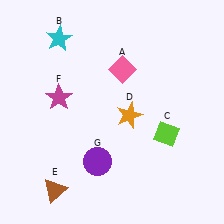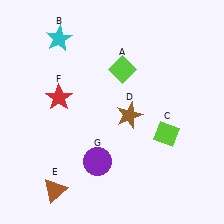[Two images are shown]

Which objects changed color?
A changed from pink to lime. D changed from orange to brown. F changed from magenta to red.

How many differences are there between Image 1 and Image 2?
There are 3 differences between the two images.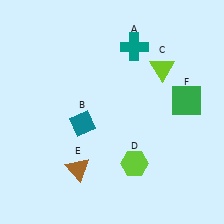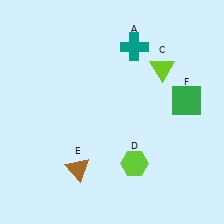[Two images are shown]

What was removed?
The teal diamond (B) was removed in Image 2.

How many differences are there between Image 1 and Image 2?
There is 1 difference between the two images.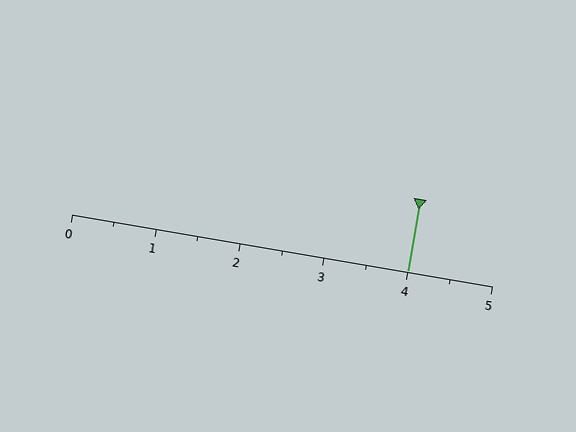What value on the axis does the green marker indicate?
The marker indicates approximately 4.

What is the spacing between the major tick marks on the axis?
The major ticks are spaced 1 apart.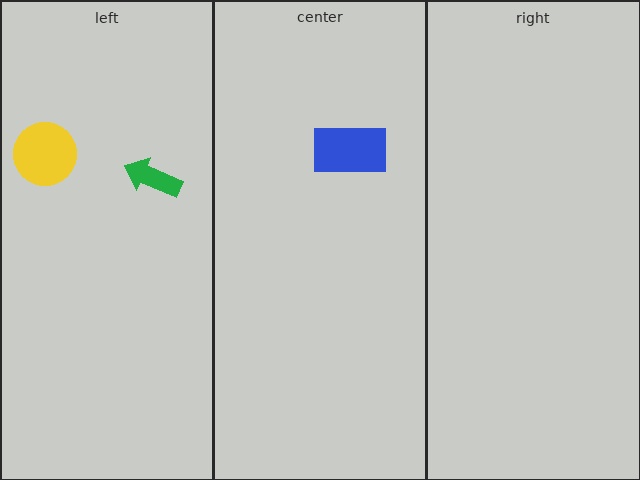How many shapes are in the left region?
2.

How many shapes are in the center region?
1.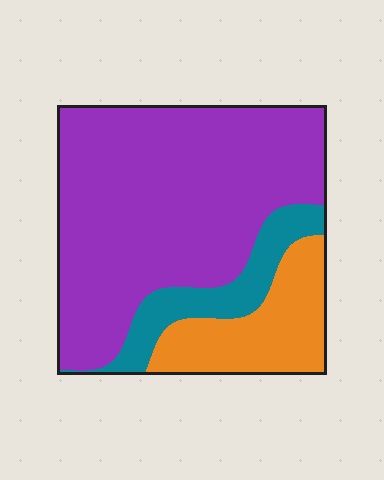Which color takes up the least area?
Teal, at roughly 15%.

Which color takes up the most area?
Purple, at roughly 65%.